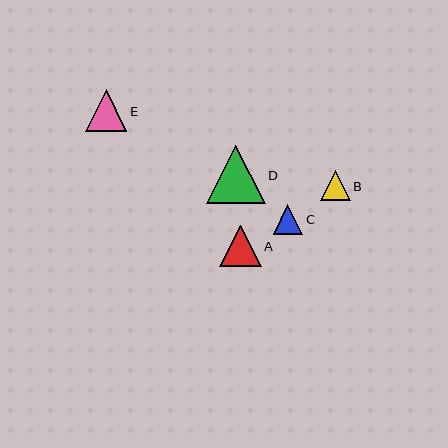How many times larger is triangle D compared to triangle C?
Triangle D is approximately 2.0 times the size of triangle C.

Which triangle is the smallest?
Triangle C is the smallest with a size of approximately 30 pixels.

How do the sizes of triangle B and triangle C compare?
Triangle B and triangle C are approximately the same size.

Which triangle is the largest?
Triangle D is the largest with a size of approximately 59 pixels.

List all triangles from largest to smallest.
From largest to smallest: D, E, A, B, C.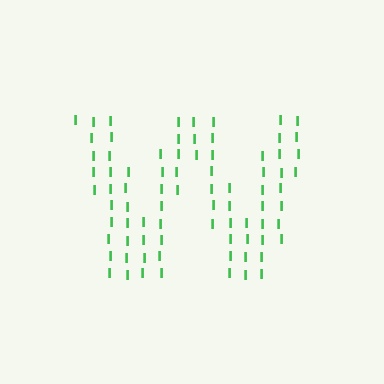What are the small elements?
The small elements are letter I's.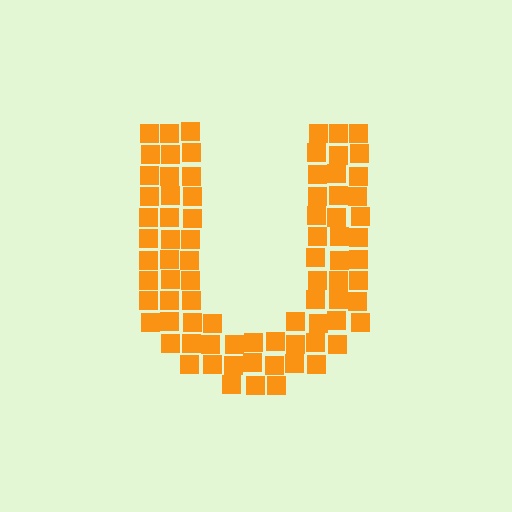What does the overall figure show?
The overall figure shows the letter U.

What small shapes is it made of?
It is made of small squares.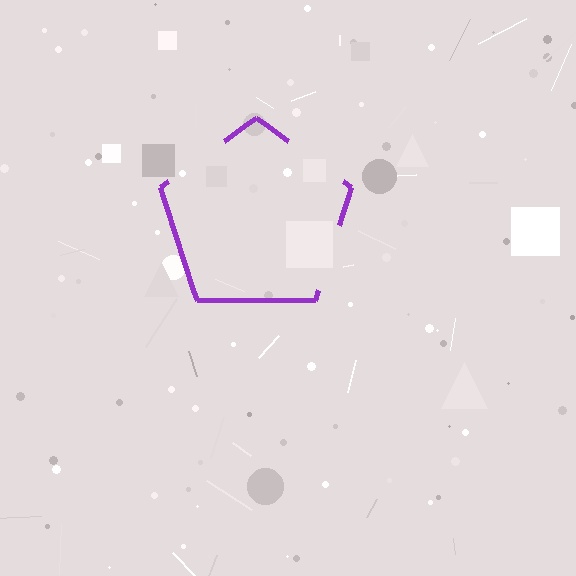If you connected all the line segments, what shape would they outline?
They would outline a pentagon.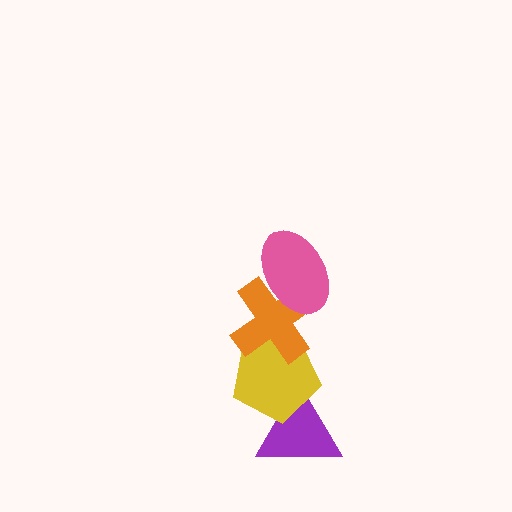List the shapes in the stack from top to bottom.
From top to bottom: the pink ellipse, the orange cross, the yellow pentagon, the purple triangle.